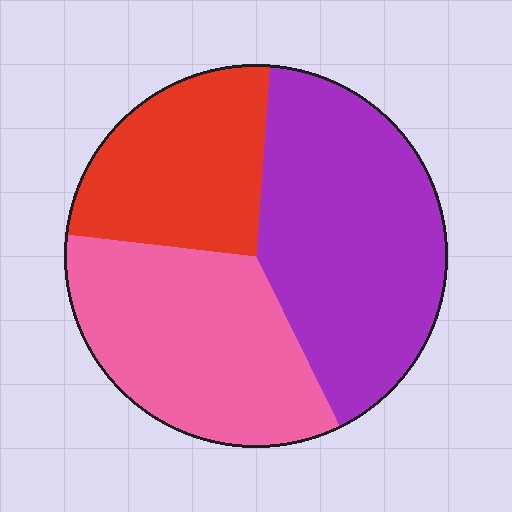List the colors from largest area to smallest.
From largest to smallest: purple, pink, red.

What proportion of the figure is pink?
Pink covers roughly 35% of the figure.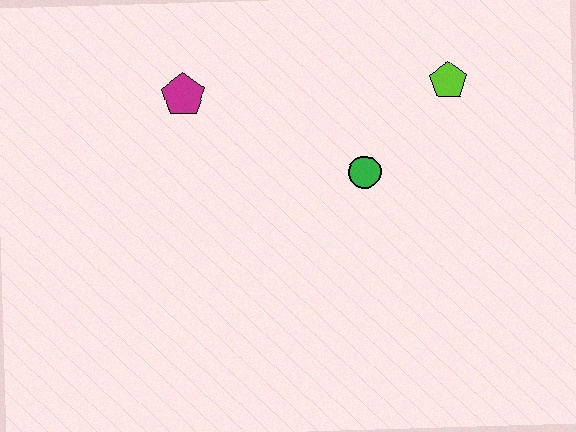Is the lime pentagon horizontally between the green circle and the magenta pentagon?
No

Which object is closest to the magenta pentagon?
The green circle is closest to the magenta pentagon.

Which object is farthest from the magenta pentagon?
The lime pentagon is farthest from the magenta pentagon.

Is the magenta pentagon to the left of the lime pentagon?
Yes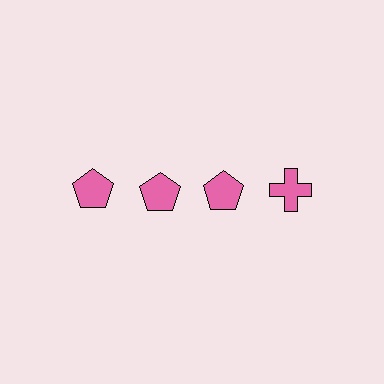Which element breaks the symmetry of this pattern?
The pink cross in the top row, second from right column breaks the symmetry. All other shapes are pink pentagons.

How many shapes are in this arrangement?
There are 4 shapes arranged in a grid pattern.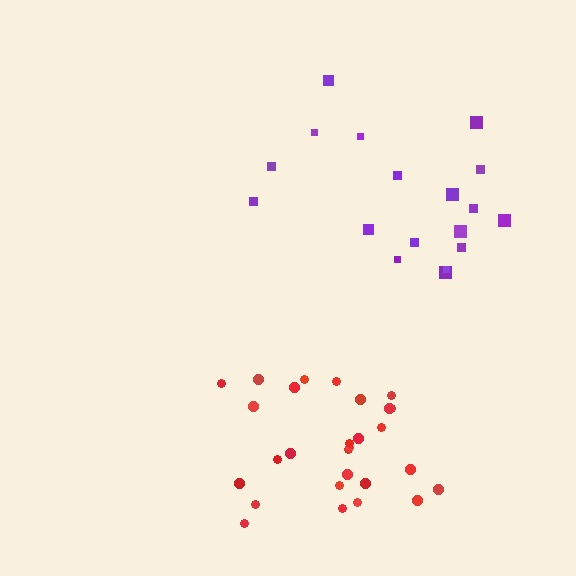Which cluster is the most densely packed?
Red.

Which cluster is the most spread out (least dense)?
Purple.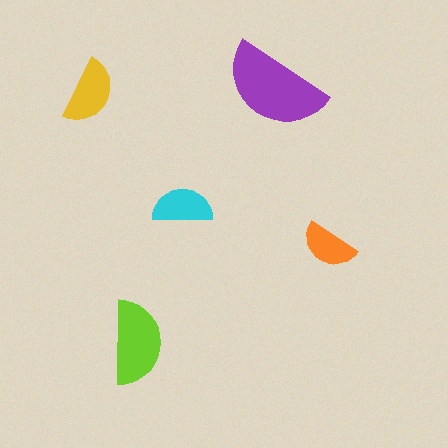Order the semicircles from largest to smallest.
the purple one, the lime one, the yellow one, the cyan one, the orange one.